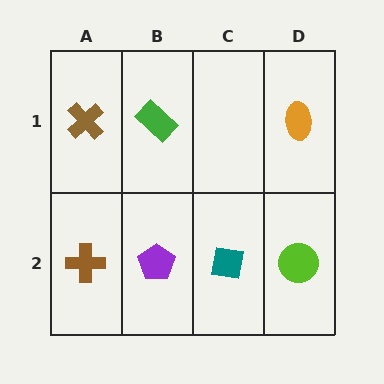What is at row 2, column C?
A teal square.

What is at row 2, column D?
A lime circle.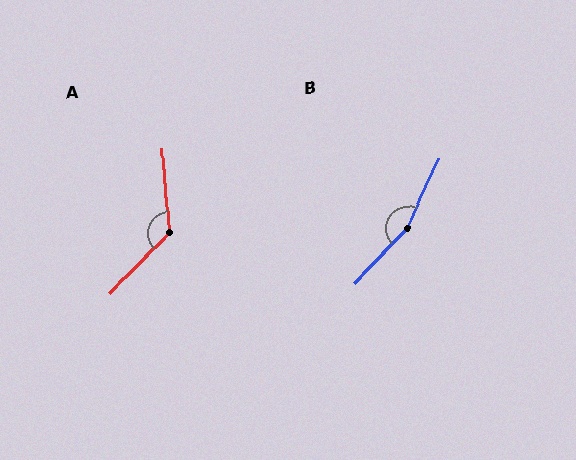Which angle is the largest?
B, at approximately 161 degrees.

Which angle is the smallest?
A, at approximately 131 degrees.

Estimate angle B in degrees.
Approximately 161 degrees.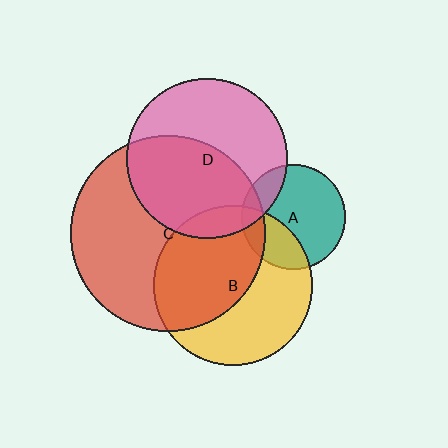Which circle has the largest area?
Circle C (red).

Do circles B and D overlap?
Yes.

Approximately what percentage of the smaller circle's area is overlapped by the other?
Approximately 10%.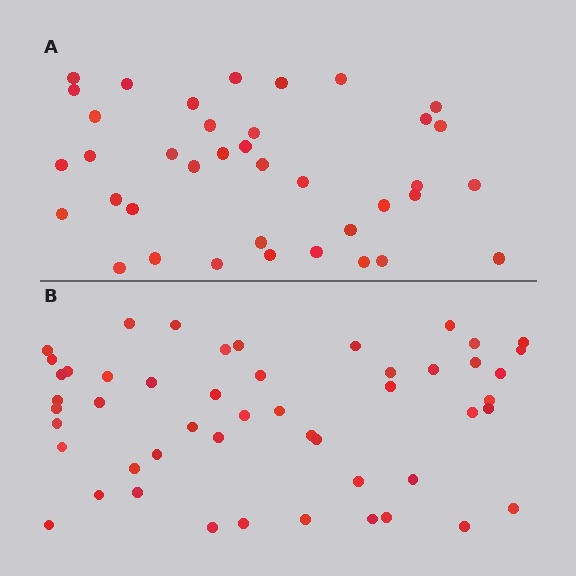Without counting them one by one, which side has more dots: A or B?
Region B (the bottom region) has more dots.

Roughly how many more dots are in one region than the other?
Region B has roughly 12 or so more dots than region A.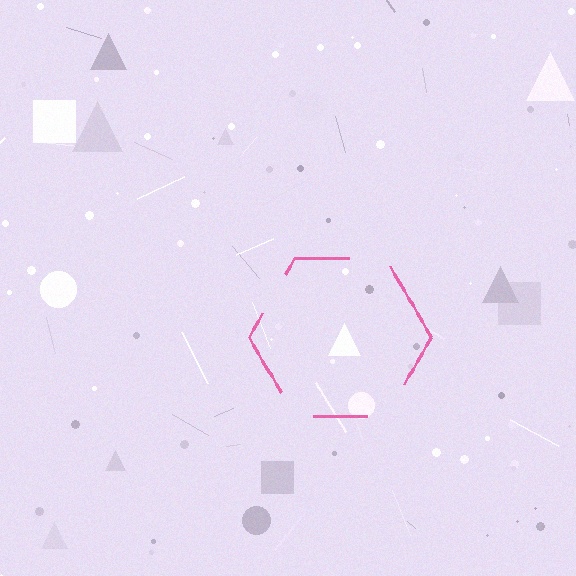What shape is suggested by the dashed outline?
The dashed outline suggests a hexagon.